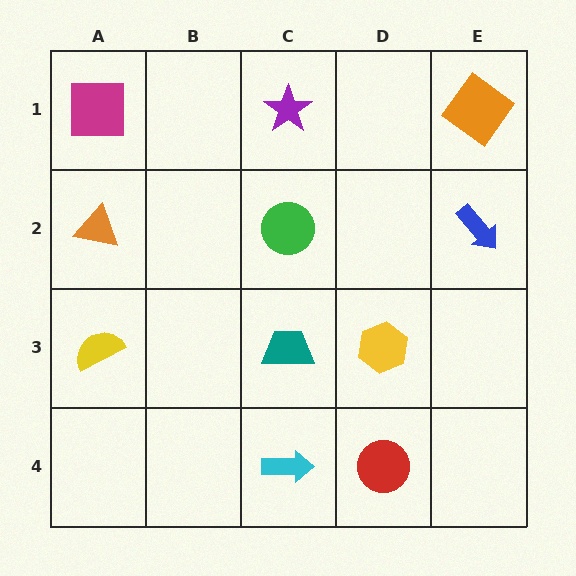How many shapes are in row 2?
3 shapes.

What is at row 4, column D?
A red circle.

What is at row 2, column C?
A green circle.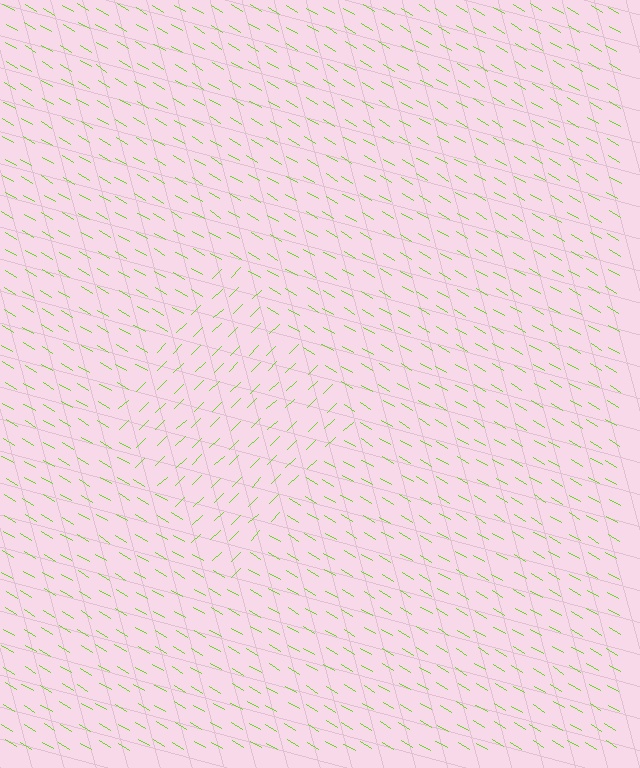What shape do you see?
I see a diamond.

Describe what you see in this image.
The image is filled with small lime line segments. A diamond region in the image has lines oriented differently from the surrounding lines, creating a visible texture boundary.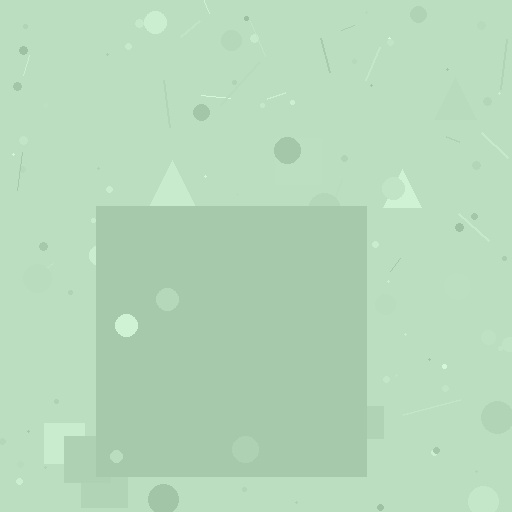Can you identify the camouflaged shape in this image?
The camouflaged shape is a square.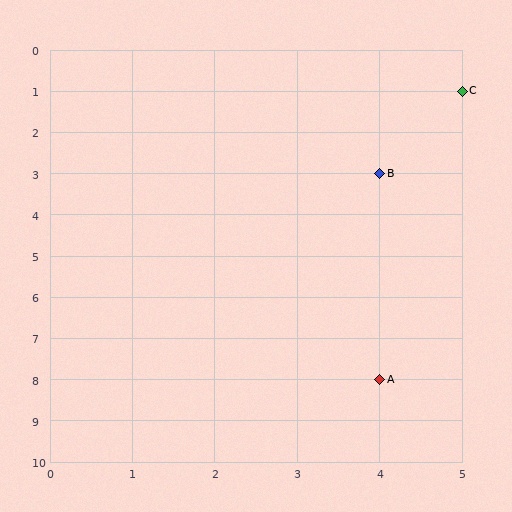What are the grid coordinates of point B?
Point B is at grid coordinates (4, 3).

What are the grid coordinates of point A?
Point A is at grid coordinates (4, 8).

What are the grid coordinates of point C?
Point C is at grid coordinates (5, 1).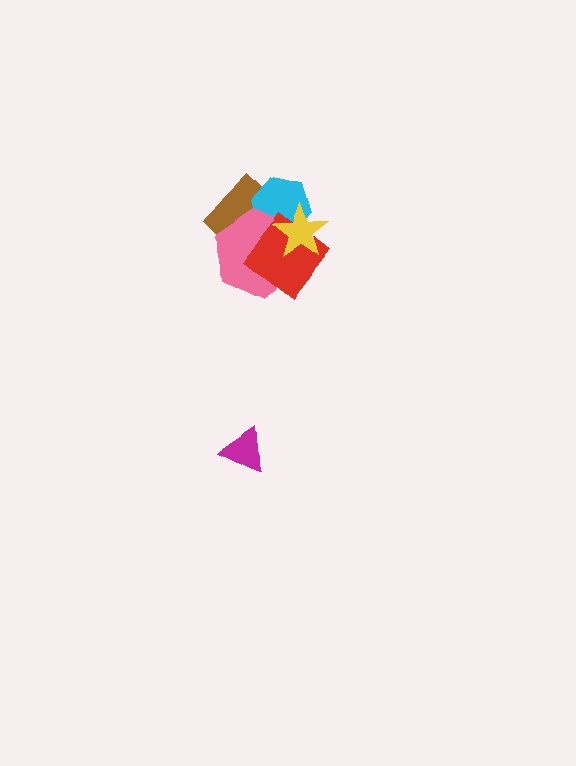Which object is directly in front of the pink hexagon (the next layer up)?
The red diamond is directly in front of the pink hexagon.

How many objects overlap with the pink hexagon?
4 objects overlap with the pink hexagon.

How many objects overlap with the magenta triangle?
0 objects overlap with the magenta triangle.